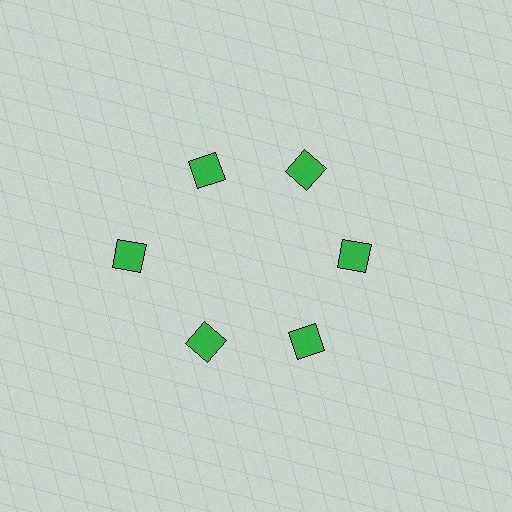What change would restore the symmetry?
The symmetry would be restored by moving it inward, back onto the ring so that all 6 squares sit at equal angles and equal distance from the center.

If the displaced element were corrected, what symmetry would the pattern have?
It would have 6-fold rotational symmetry — the pattern would map onto itself every 60 degrees.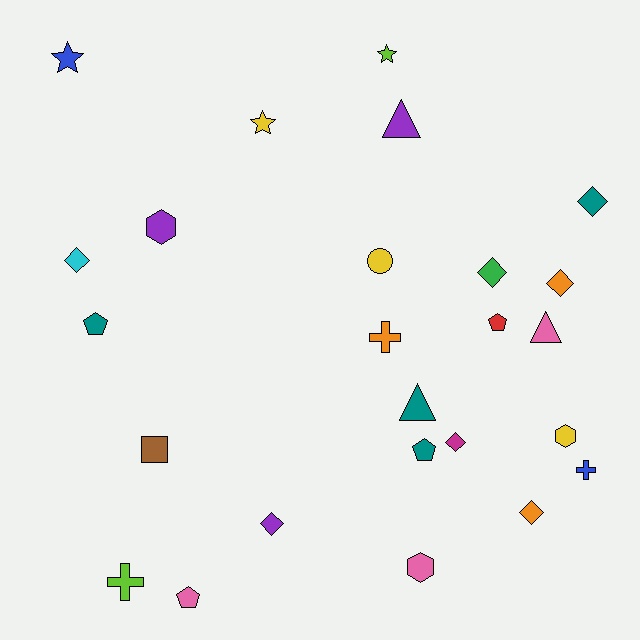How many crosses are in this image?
There are 3 crosses.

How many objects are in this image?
There are 25 objects.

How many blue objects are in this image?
There are 2 blue objects.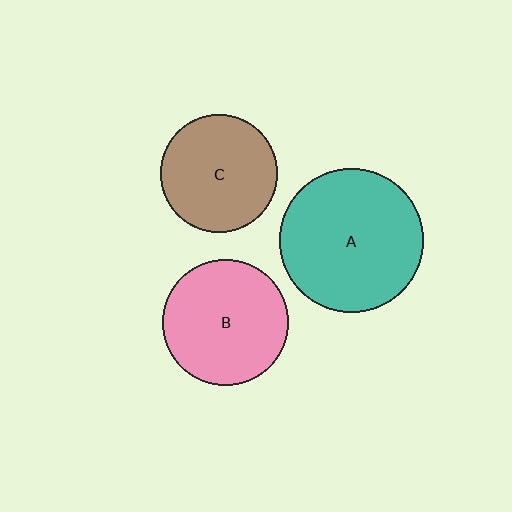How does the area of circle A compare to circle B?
Approximately 1.3 times.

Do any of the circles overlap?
No, none of the circles overlap.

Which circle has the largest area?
Circle A (teal).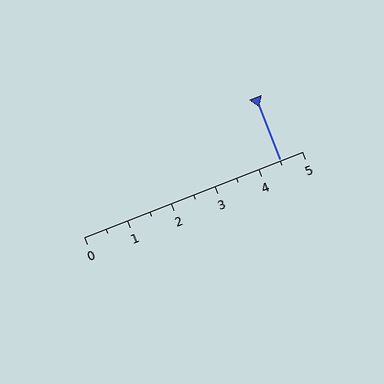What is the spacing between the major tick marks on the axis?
The major ticks are spaced 1 apart.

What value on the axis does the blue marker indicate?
The marker indicates approximately 4.5.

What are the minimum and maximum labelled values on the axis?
The axis runs from 0 to 5.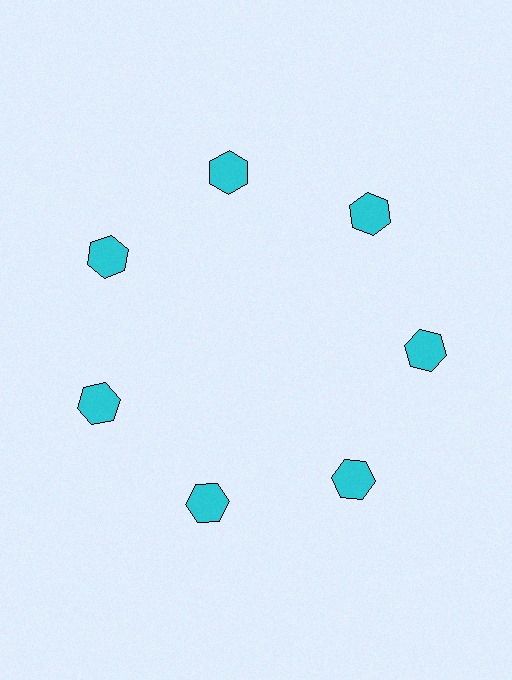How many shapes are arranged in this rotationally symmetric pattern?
There are 7 shapes, arranged in 7 groups of 1.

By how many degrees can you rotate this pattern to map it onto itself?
The pattern maps onto itself every 51 degrees of rotation.